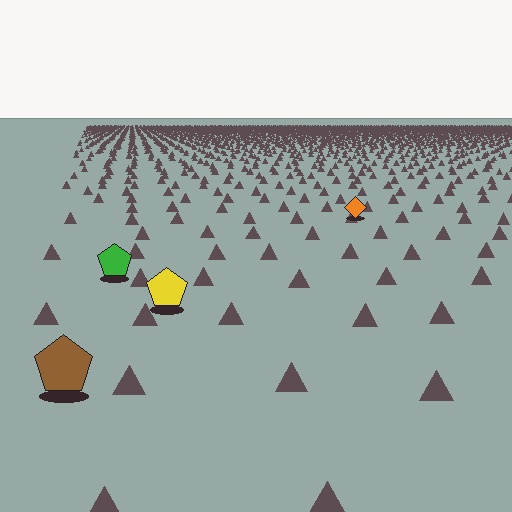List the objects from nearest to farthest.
From nearest to farthest: the brown pentagon, the yellow pentagon, the green pentagon, the orange diamond.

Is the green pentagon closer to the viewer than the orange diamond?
Yes. The green pentagon is closer — you can tell from the texture gradient: the ground texture is coarser near it.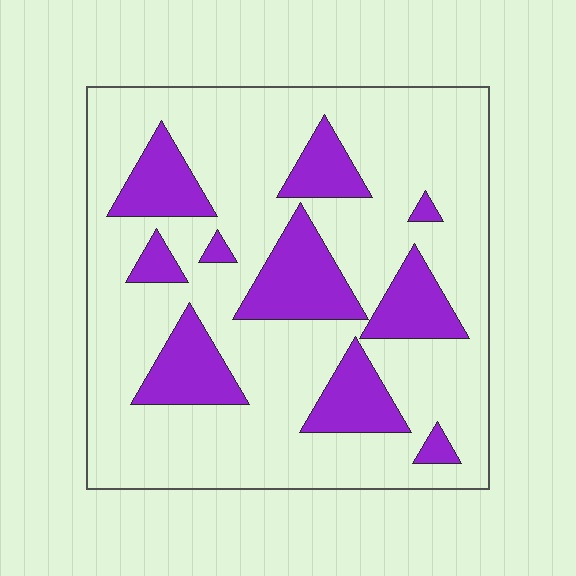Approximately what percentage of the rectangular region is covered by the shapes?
Approximately 25%.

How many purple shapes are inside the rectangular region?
10.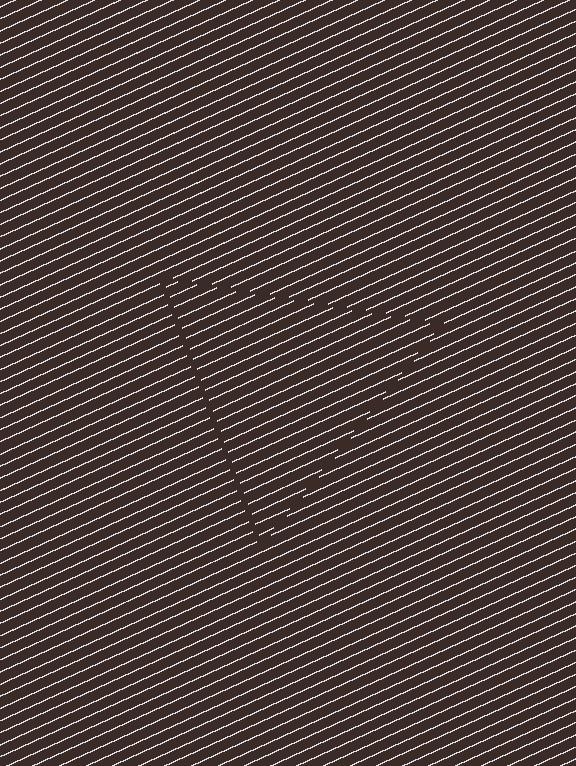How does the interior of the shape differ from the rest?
The interior of the shape contains the same grating, shifted by half a period — the contour is defined by the phase discontinuity where line-ends from the inner and outer gratings abut.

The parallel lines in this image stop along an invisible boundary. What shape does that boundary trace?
An illusory triangle. The interior of the shape contains the same grating, shifted by half a period — the contour is defined by the phase discontinuity where line-ends from the inner and outer gratings abut.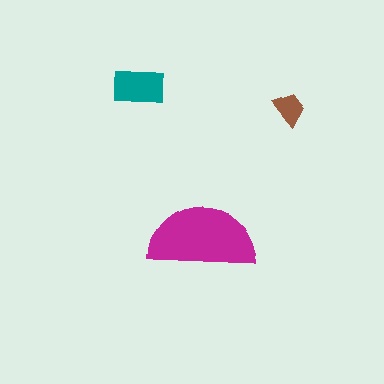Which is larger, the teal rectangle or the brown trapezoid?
The teal rectangle.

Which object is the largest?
The magenta semicircle.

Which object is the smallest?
The brown trapezoid.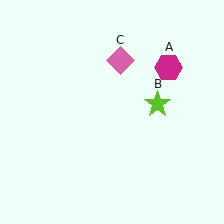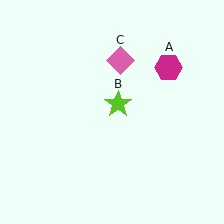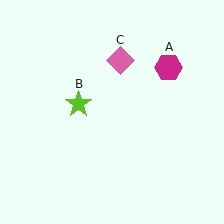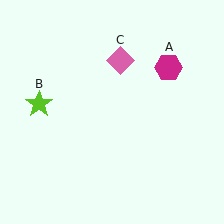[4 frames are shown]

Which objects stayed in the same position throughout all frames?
Magenta hexagon (object A) and pink diamond (object C) remained stationary.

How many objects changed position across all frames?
1 object changed position: lime star (object B).